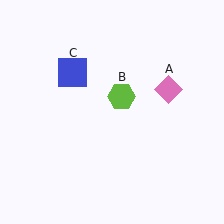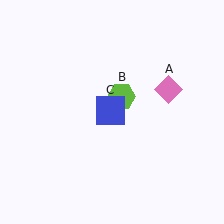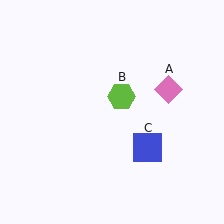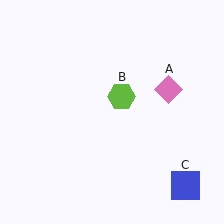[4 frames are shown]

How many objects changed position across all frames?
1 object changed position: blue square (object C).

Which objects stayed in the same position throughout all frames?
Pink diamond (object A) and lime hexagon (object B) remained stationary.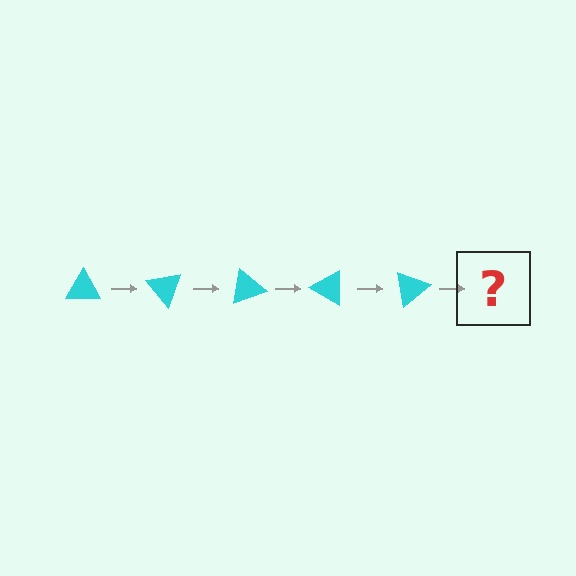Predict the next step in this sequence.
The next step is a cyan triangle rotated 250 degrees.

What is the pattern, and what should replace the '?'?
The pattern is that the triangle rotates 50 degrees each step. The '?' should be a cyan triangle rotated 250 degrees.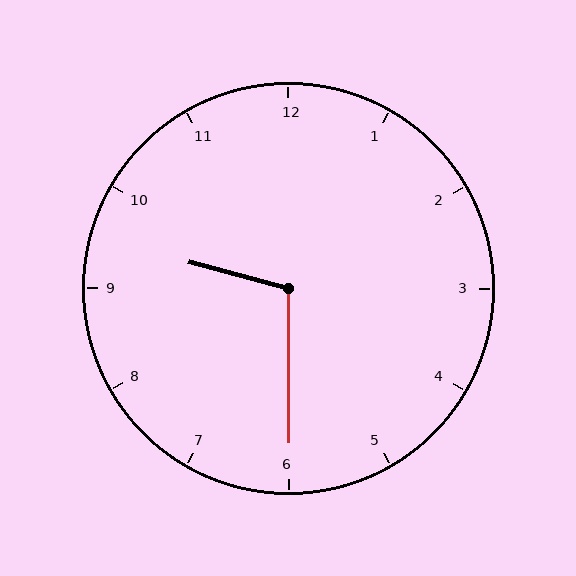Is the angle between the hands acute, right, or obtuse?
It is obtuse.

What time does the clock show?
9:30.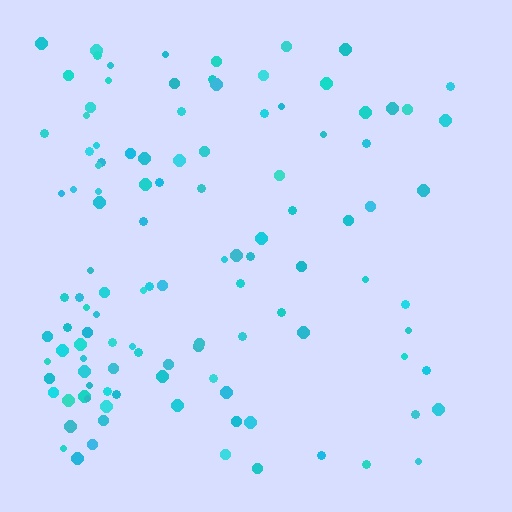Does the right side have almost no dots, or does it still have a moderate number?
Still a moderate number, just noticeably fewer than the left.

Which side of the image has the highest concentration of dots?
The left.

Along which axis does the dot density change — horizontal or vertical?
Horizontal.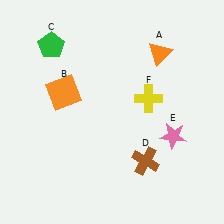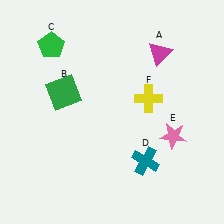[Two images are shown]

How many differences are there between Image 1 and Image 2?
There are 3 differences between the two images.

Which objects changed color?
A changed from orange to magenta. B changed from orange to green. D changed from brown to teal.